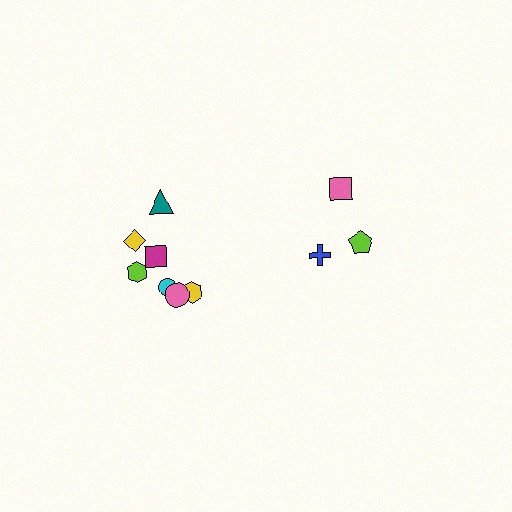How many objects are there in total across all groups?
There are 10 objects.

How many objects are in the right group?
There are 3 objects.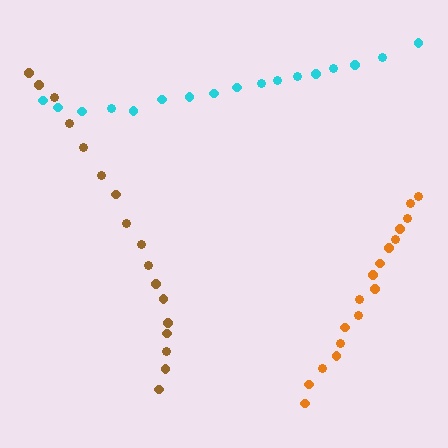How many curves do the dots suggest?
There are 3 distinct paths.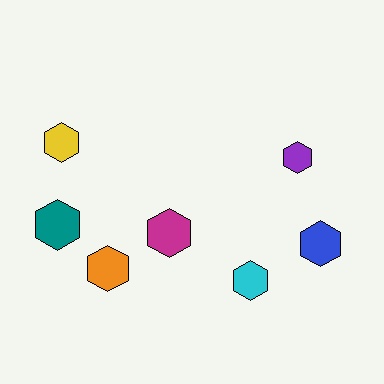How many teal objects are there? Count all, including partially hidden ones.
There is 1 teal object.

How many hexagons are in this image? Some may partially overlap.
There are 7 hexagons.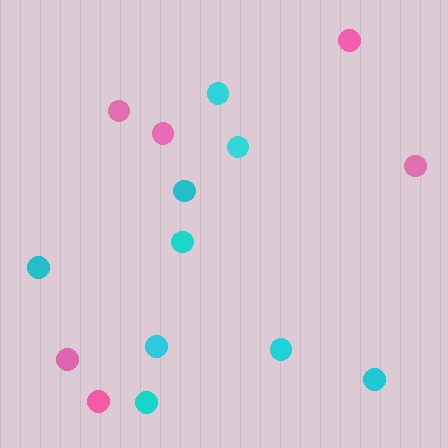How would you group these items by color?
There are 2 groups: one group of pink circles (6) and one group of cyan circles (9).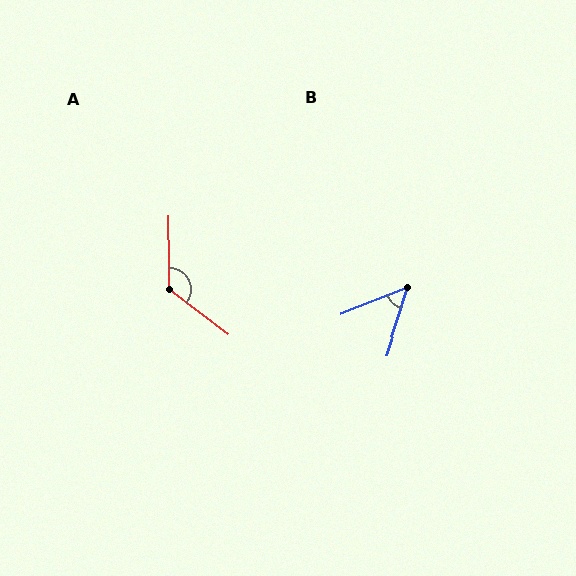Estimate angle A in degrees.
Approximately 127 degrees.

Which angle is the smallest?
B, at approximately 51 degrees.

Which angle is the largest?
A, at approximately 127 degrees.